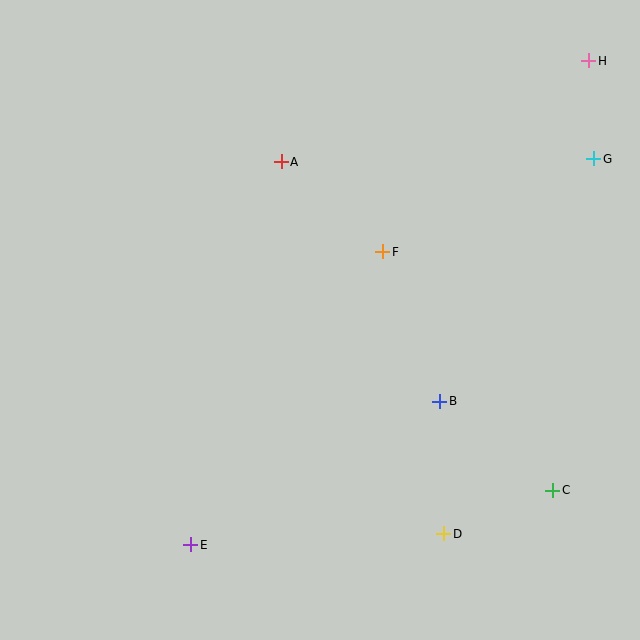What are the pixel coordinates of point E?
Point E is at (191, 545).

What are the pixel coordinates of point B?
Point B is at (440, 401).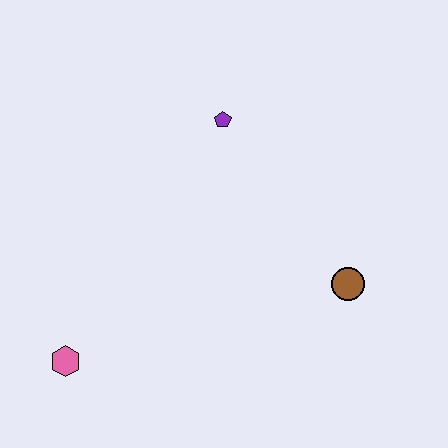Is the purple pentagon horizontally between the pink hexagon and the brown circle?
Yes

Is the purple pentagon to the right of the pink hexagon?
Yes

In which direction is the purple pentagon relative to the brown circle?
The purple pentagon is above the brown circle.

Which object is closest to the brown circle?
The purple pentagon is closest to the brown circle.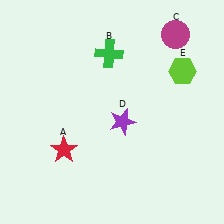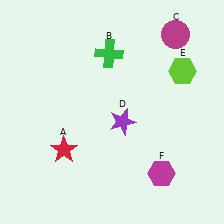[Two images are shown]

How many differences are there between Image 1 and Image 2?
There is 1 difference between the two images.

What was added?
A magenta hexagon (F) was added in Image 2.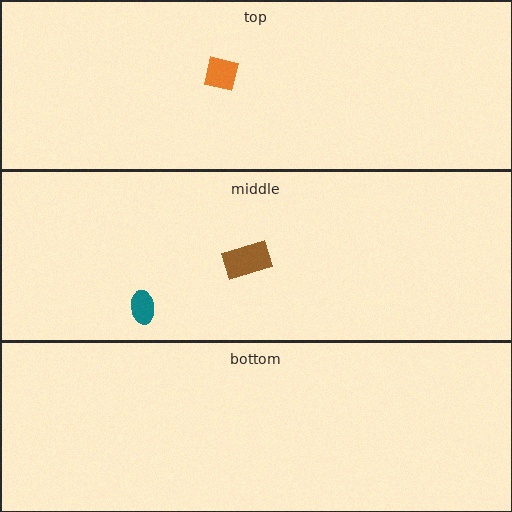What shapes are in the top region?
The orange square.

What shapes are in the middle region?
The brown rectangle, the teal ellipse.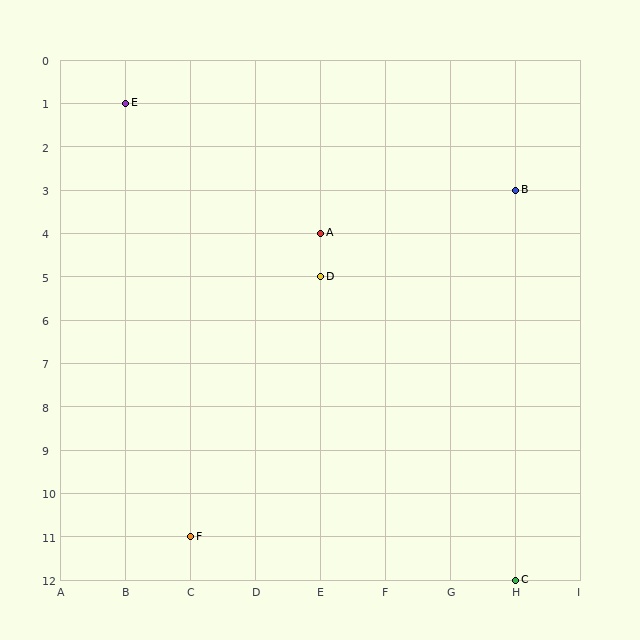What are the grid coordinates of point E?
Point E is at grid coordinates (B, 1).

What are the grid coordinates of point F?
Point F is at grid coordinates (C, 11).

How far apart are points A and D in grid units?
Points A and D are 1 row apart.